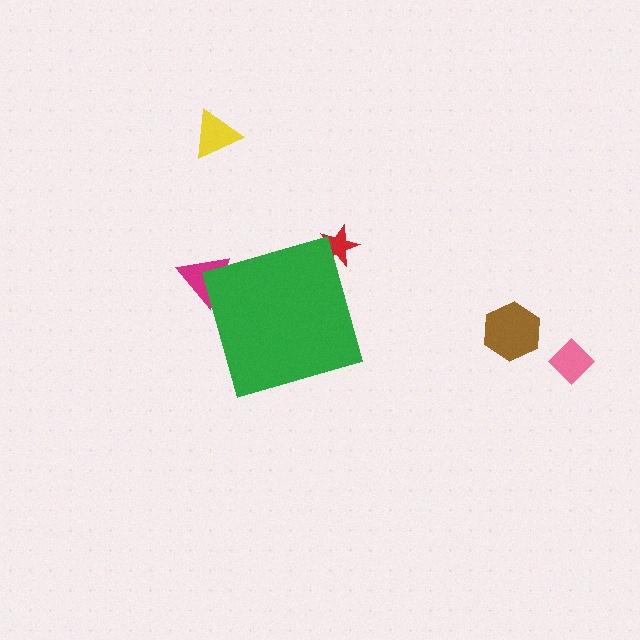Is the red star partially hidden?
Yes, the red star is partially hidden behind the green diamond.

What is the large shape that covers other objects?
A green diamond.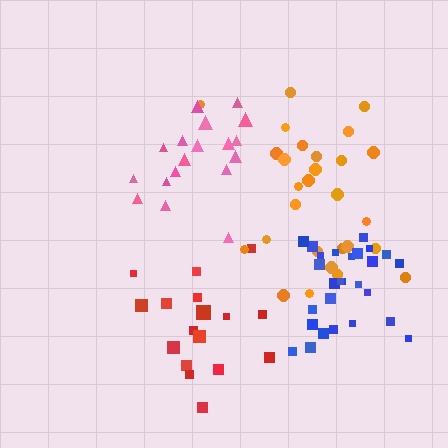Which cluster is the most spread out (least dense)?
Orange.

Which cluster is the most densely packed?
Pink.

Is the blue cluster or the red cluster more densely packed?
Blue.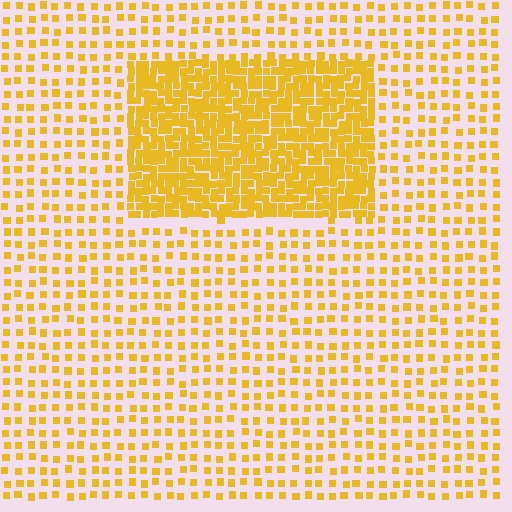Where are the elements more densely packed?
The elements are more densely packed inside the rectangle boundary.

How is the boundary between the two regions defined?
The boundary is defined by a change in element density (approximately 2.8x ratio). All elements are the same color, size, and shape.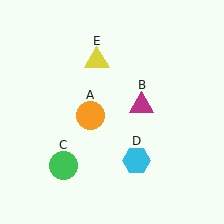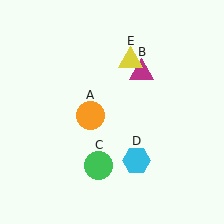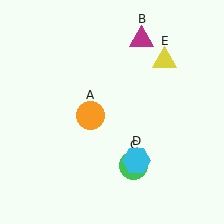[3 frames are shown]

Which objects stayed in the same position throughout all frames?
Orange circle (object A) and cyan hexagon (object D) remained stationary.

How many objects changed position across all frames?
3 objects changed position: magenta triangle (object B), green circle (object C), yellow triangle (object E).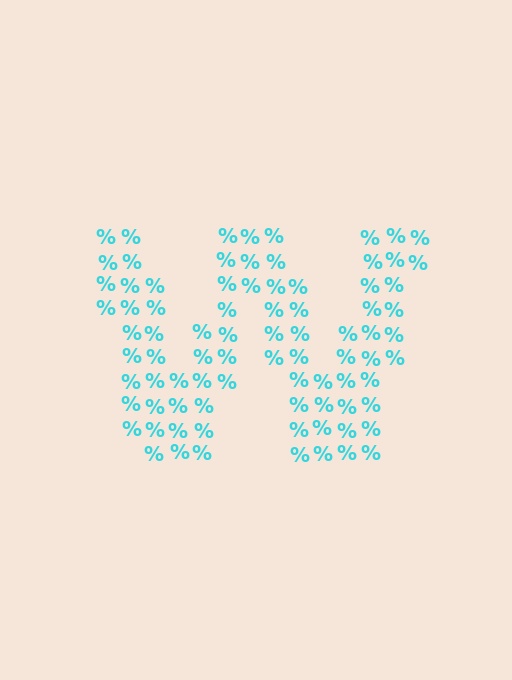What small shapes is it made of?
It is made of small percent signs.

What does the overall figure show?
The overall figure shows the letter W.